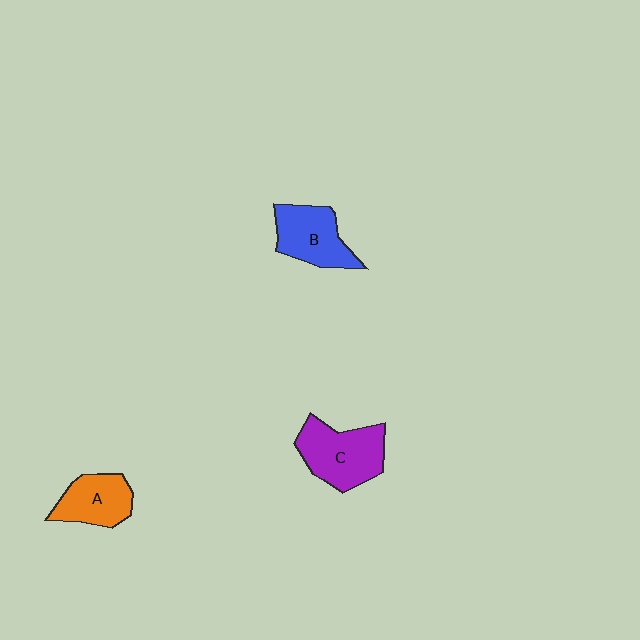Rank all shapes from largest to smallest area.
From largest to smallest: C (purple), B (blue), A (orange).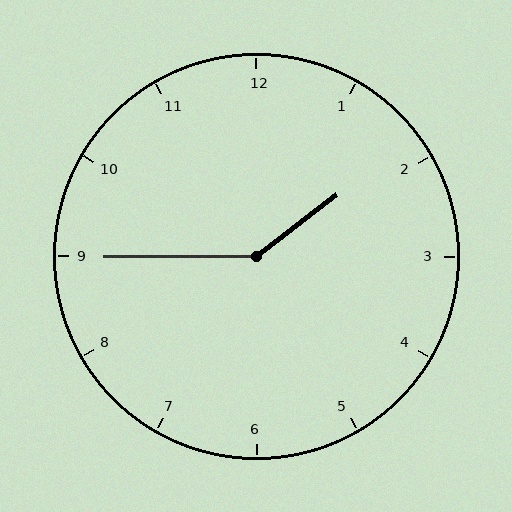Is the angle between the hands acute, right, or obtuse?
It is obtuse.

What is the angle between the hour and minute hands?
Approximately 142 degrees.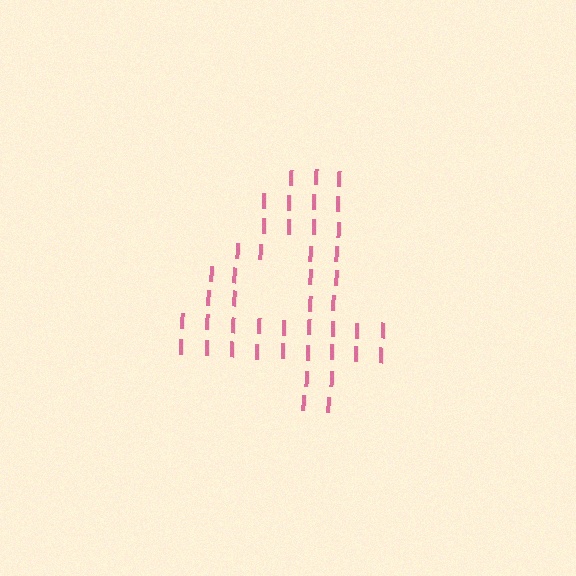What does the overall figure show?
The overall figure shows the digit 4.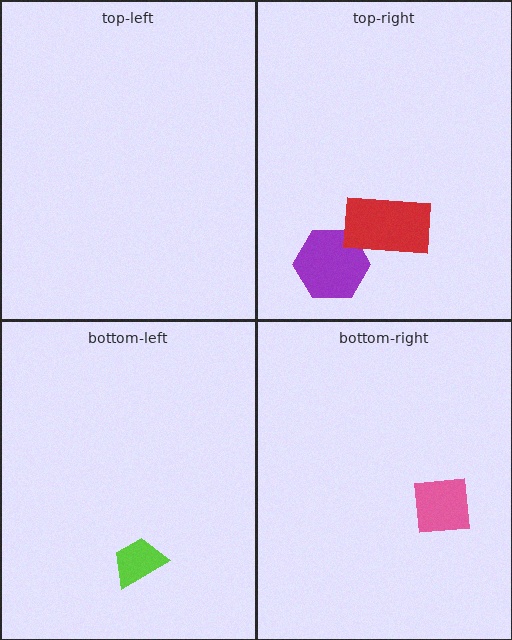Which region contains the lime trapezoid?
The bottom-left region.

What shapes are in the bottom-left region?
The lime trapezoid.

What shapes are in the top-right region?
The purple hexagon, the red rectangle.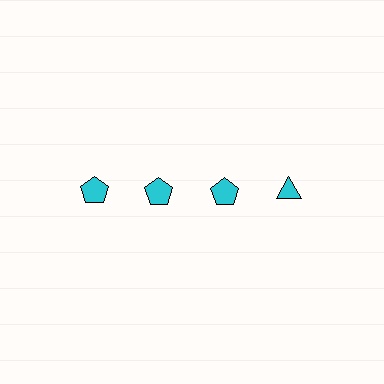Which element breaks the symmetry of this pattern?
The cyan triangle in the top row, second from right column breaks the symmetry. All other shapes are cyan pentagons.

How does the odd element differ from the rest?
It has a different shape: triangle instead of pentagon.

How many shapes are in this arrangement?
There are 4 shapes arranged in a grid pattern.